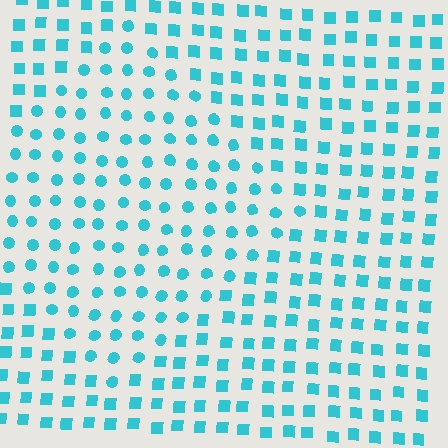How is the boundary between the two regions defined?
The boundary is defined by a change in element shape: circles inside vs. squares outside. All elements share the same color and spacing.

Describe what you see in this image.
The image is filled with small cyan elements arranged in a uniform grid. A diamond-shaped region contains circles, while the surrounding area contains squares. The boundary is defined purely by the change in element shape.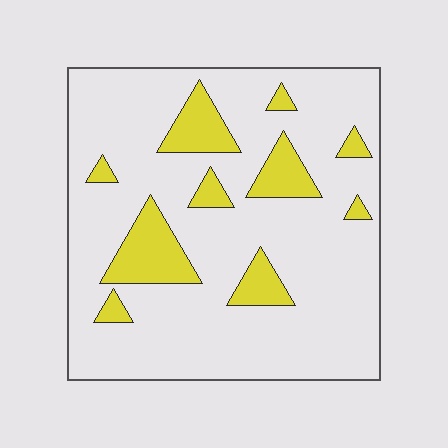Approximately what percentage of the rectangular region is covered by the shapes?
Approximately 15%.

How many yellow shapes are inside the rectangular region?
10.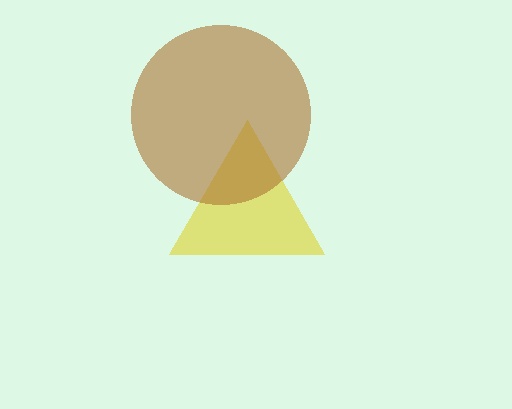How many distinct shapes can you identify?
There are 2 distinct shapes: a yellow triangle, a brown circle.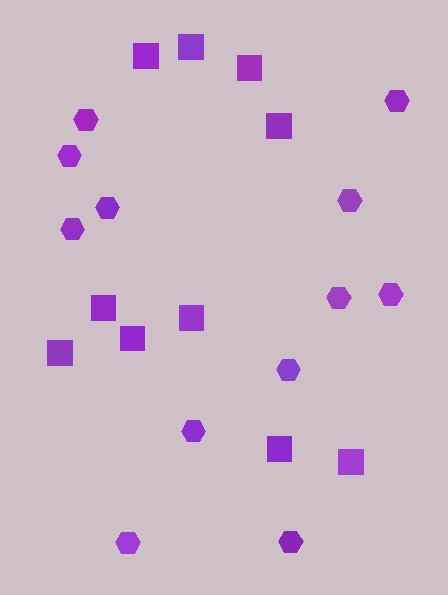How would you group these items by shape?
There are 2 groups: one group of squares (10) and one group of hexagons (12).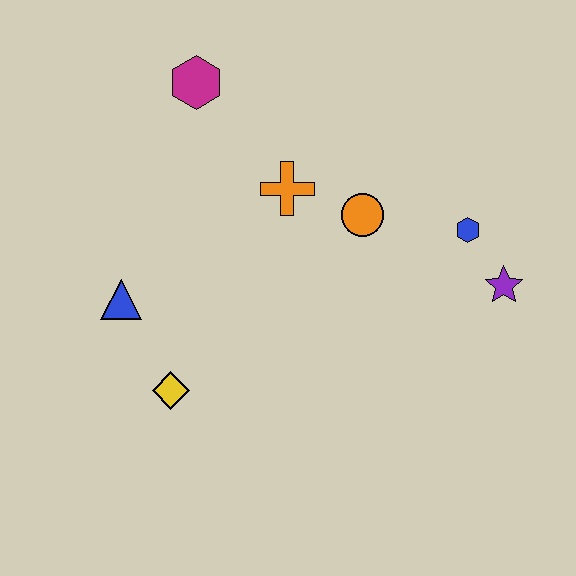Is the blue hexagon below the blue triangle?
No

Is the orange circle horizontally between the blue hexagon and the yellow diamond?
Yes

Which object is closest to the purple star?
The blue hexagon is closest to the purple star.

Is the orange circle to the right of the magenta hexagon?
Yes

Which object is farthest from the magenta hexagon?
The purple star is farthest from the magenta hexagon.